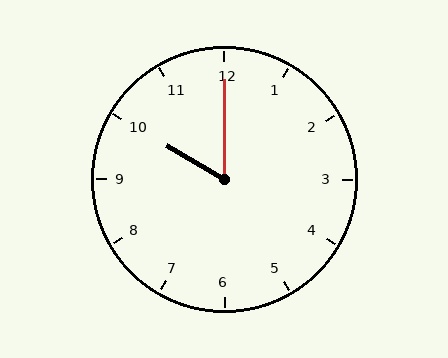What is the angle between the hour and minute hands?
Approximately 60 degrees.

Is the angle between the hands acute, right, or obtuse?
It is acute.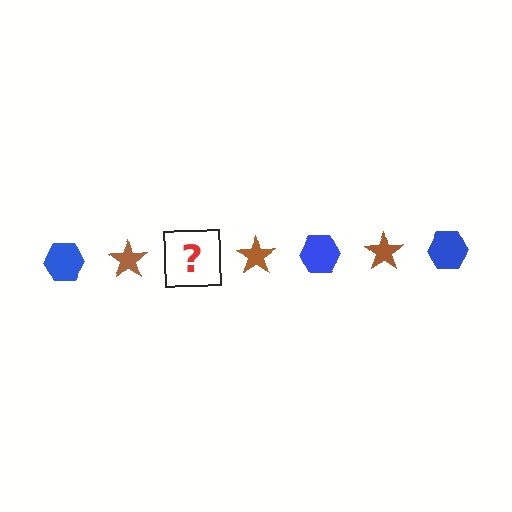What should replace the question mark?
The question mark should be replaced with a blue hexagon.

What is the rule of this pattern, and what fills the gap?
The rule is that the pattern alternates between blue hexagon and brown star. The gap should be filled with a blue hexagon.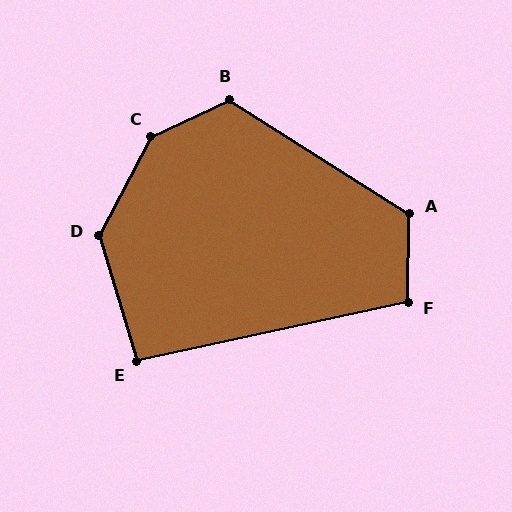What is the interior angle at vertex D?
Approximately 135 degrees (obtuse).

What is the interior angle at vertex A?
Approximately 122 degrees (obtuse).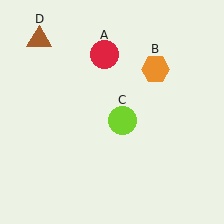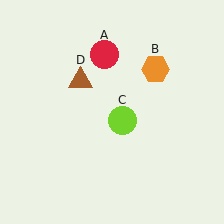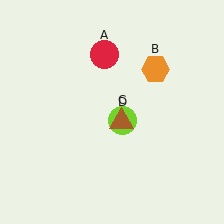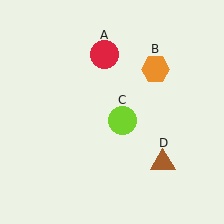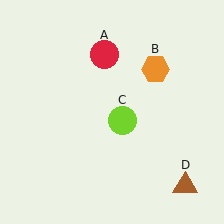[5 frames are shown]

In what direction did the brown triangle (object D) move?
The brown triangle (object D) moved down and to the right.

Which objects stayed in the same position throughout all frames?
Red circle (object A) and orange hexagon (object B) and lime circle (object C) remained stationary.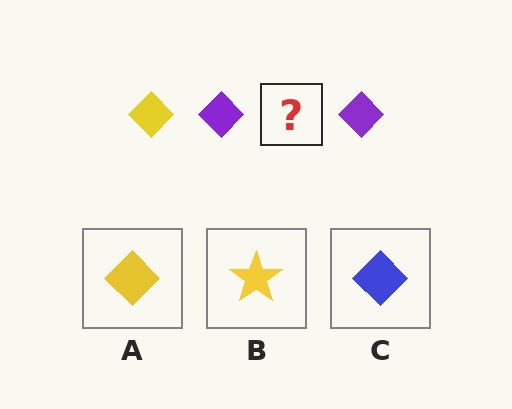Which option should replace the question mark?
Option A.